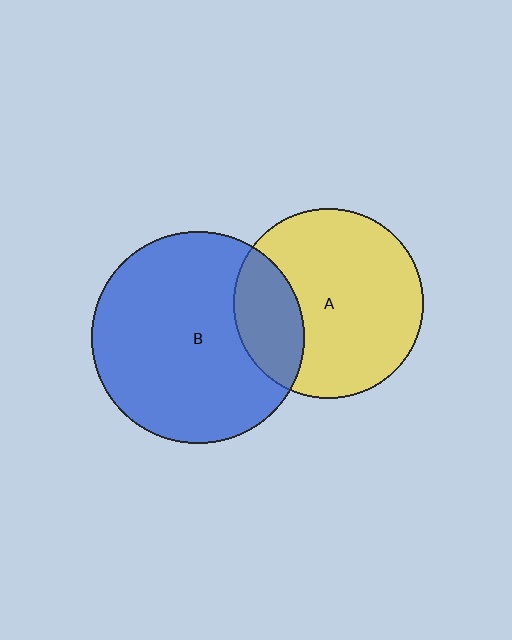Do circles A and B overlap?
Yes.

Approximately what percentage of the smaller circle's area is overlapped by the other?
Approximately 25%.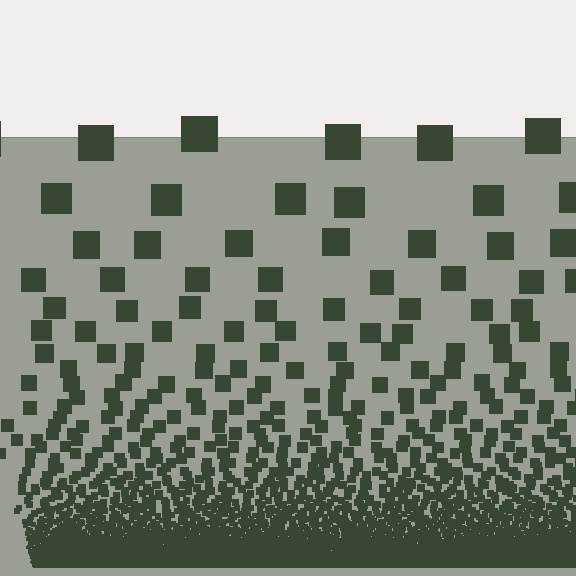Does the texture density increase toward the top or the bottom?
Density increases toward the bottom.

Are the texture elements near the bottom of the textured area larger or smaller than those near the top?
Smaller. The gradient is inverted — elements near the bottom are smaller and denser.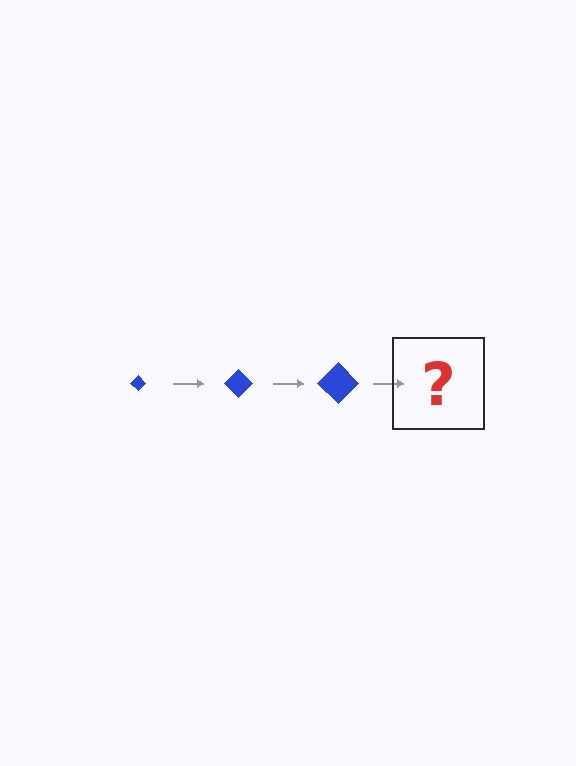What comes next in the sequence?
The next element should be a blue diamond, larger than the previous one.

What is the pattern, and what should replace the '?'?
The pattern is that the diamond gets progressively larger each step. The '?' should be a blue diamond, larger than the previous one.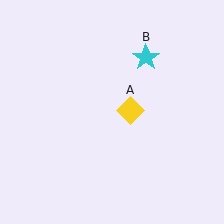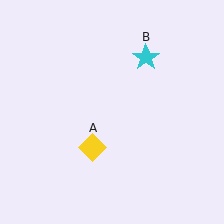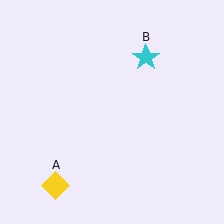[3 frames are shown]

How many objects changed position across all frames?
1 object changed position: yellow diamond (object A).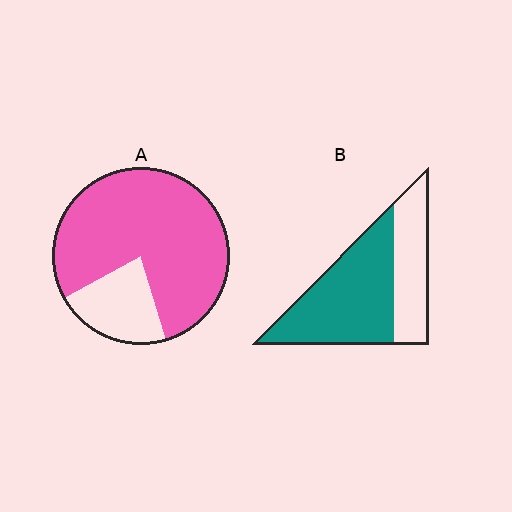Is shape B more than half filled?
Yes.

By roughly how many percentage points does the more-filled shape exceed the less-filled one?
By roughly 15 percentage points (A over B).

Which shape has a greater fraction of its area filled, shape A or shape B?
Shape A.